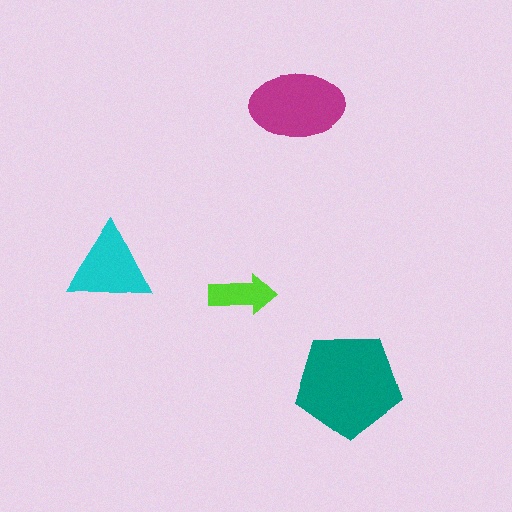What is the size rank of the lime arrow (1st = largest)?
4th.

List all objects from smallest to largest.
The lime arrow, the cyan triangle, the magenta ellipse, the teal pentagon.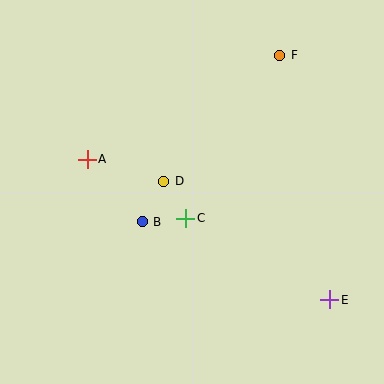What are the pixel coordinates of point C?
Point C is at (186, 218).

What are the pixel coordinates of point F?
Point F is at (280, 55).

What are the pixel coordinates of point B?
Point B is at (142, 222).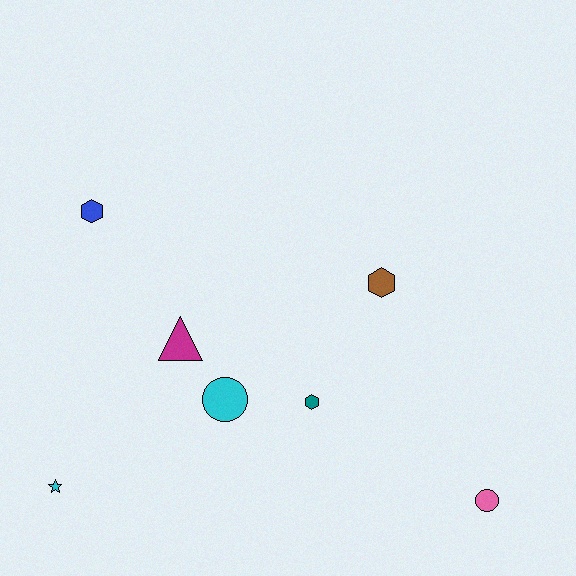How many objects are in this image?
There are 7 objects.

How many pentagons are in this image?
There are no pentagons.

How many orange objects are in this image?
There are no orange objects.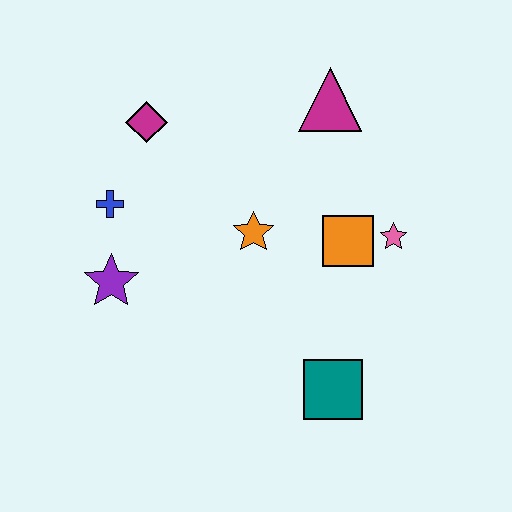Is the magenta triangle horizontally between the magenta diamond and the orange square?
Yes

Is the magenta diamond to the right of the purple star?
Yes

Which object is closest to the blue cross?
The purple star is closest to the blue cross.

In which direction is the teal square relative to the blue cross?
The teal square is to the right of the blue cross.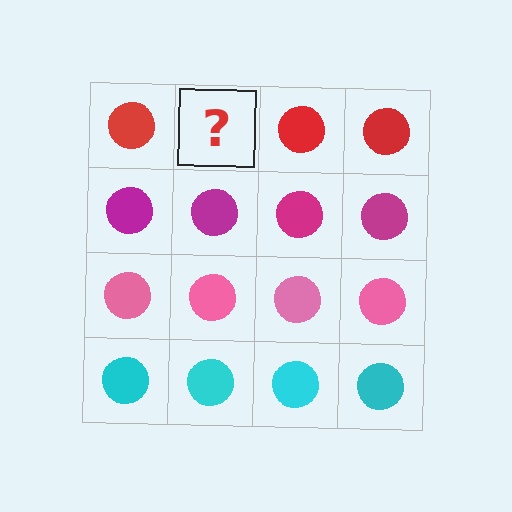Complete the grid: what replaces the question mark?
The question mark should be replaced with a red circle.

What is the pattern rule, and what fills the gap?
The rule is that each row has a consistent color. The gap should be filled with a red circle.